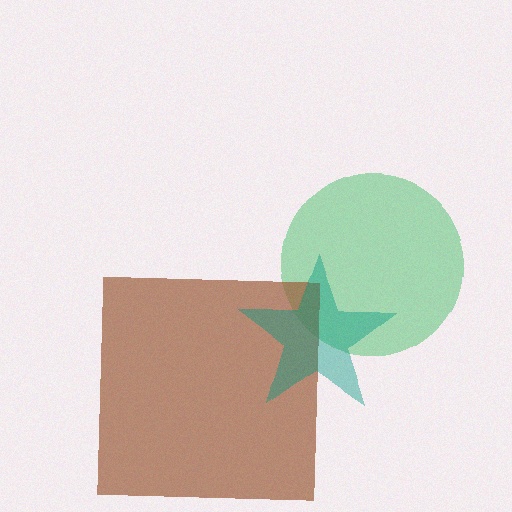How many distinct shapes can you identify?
There are 3 distinct shapes: a green circle, a brown square, a teal star.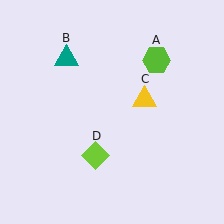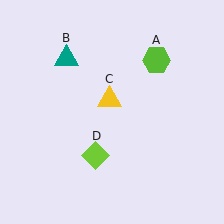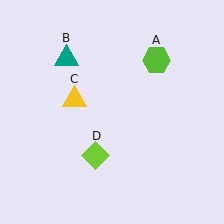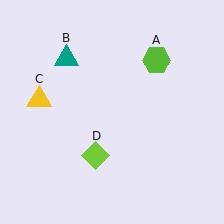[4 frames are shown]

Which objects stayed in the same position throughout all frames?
Lime hexagon (object A) and teal triangle (object B) and lime diamond (object D) remained stationary.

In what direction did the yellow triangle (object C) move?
The yellow triangle (object C) moved left.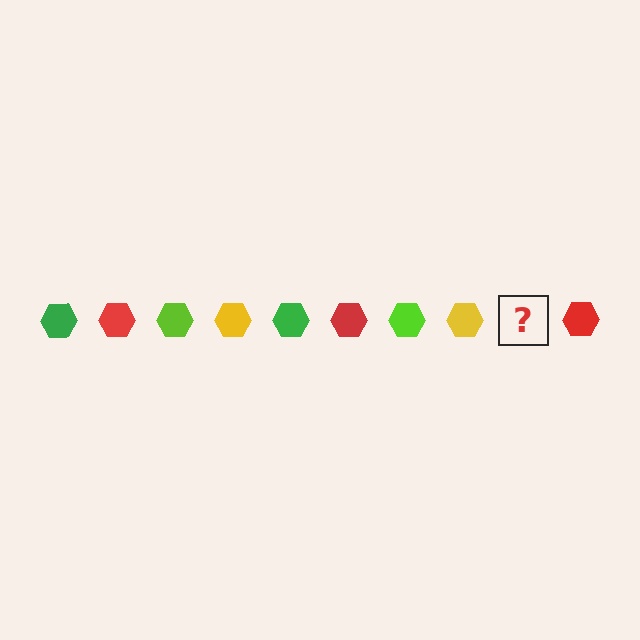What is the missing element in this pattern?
The missing element is a green hexagon.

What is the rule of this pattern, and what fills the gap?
The rule is that the pattern cycles through green, red, lime, yellow hexagons. The gap should be filled with a green hexagon.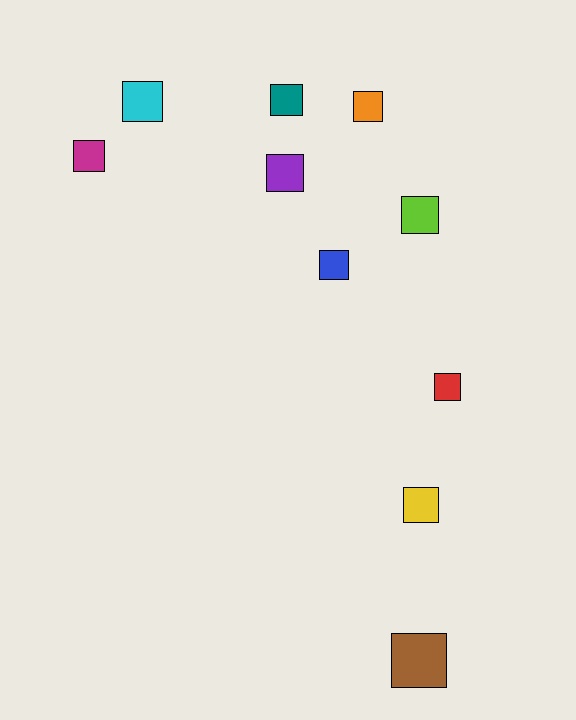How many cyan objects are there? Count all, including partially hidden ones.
There is 1 cyan object.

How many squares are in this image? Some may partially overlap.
There are 10 squares.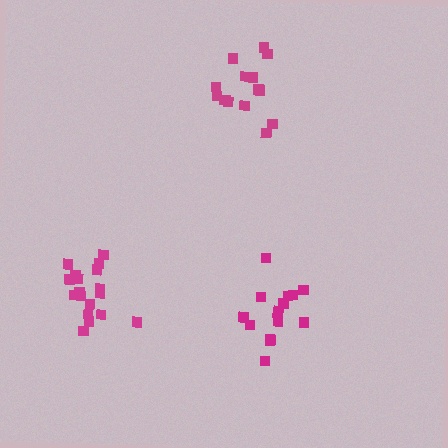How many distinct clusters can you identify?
There are 3 distinct clusters.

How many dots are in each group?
Group 1: 18 dots, Group 2: 14 dots, Group 3: 15 dots (47 total).